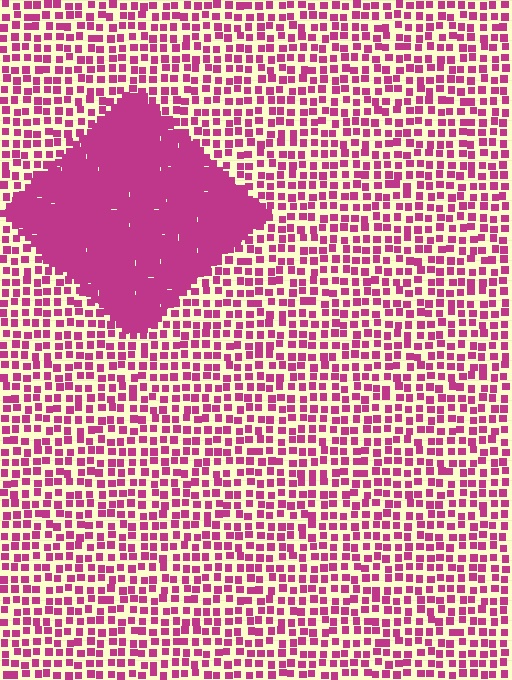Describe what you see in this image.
The image contains small magenta elements arranged at two different densities. A diamond-shaped region is visible where the elements are more densely packed than the surrounding area.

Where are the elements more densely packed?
The elements are more densely packed inside the diamond boundary.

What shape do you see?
I see a diamond.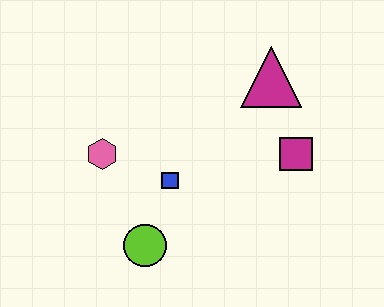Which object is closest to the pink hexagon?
The blue square is closest to the pink hexagon.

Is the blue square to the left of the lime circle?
No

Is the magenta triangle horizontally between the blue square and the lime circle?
No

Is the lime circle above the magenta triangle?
No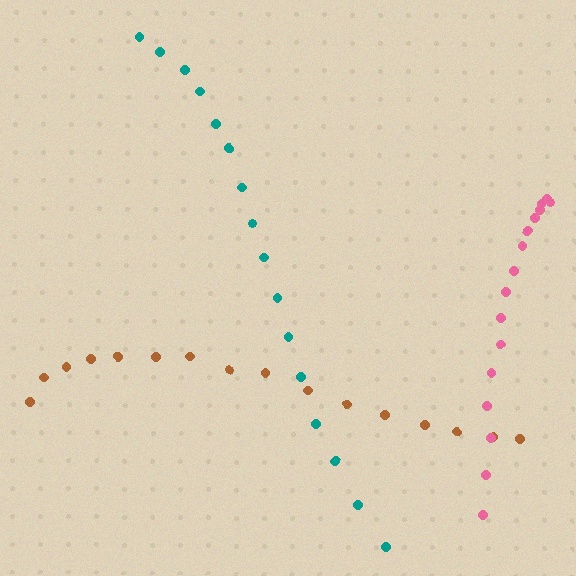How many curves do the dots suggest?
There are 3 distinct paths.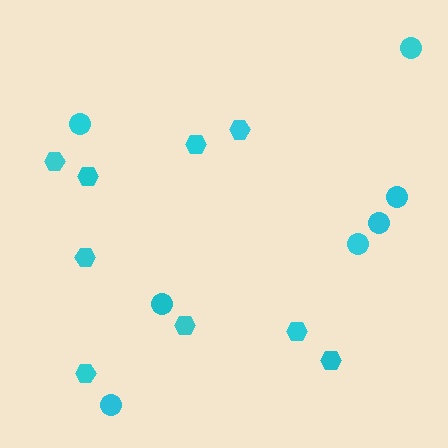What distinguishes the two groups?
There are 2 groups: one group of hexagons (9) and one group of circles (7).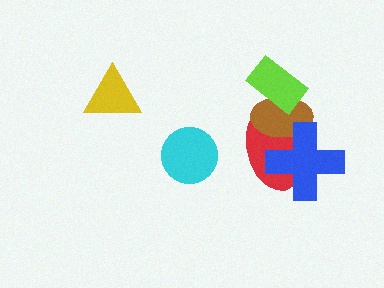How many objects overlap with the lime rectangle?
1 object overlaps with the lime rectangle.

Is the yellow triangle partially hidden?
No, no other shape covers it.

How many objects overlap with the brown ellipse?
3 objects overlap with the brown ellipse.